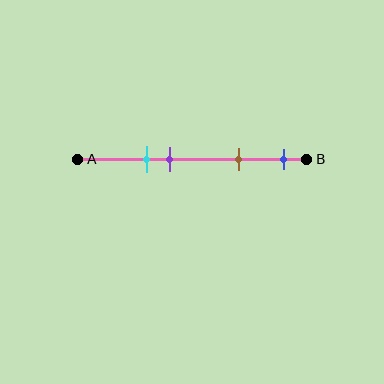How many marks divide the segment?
There are 4 marks dividing the segment.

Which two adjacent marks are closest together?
The cyan and purple marks are the closest adjacent pair.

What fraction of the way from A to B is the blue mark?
The blue mark is approximately 90% (0.9) of the way from A to B.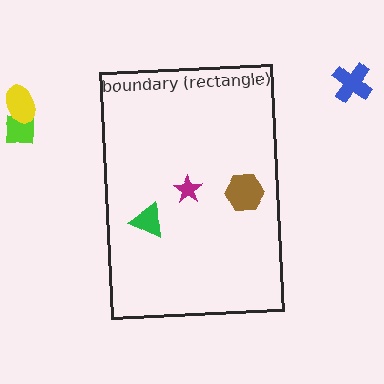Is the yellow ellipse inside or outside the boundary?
Outside.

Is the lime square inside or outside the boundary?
Outside.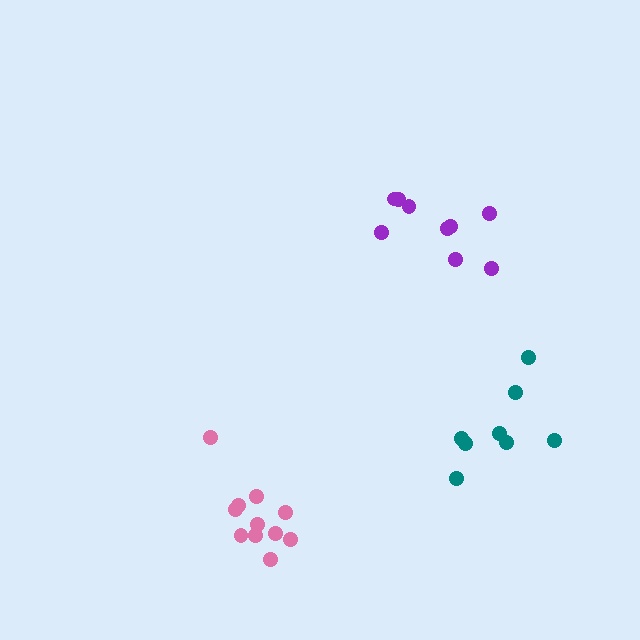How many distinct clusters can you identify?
There are 3 distinct clusters.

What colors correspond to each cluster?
The clusters are colored: purple, pink, teal.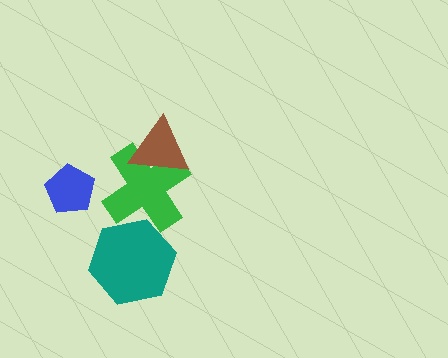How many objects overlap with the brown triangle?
1 object overlaps with the brown triangle.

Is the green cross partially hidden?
Yes, it is partially covered by another shape.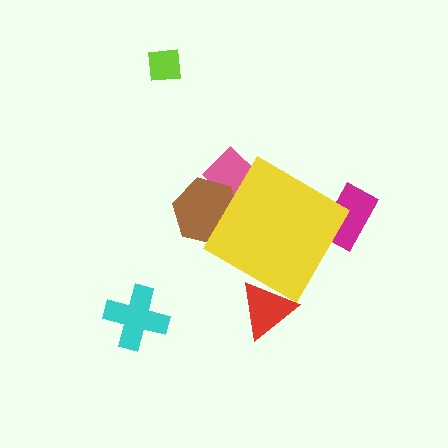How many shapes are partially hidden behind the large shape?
4 shapes are partially hidden.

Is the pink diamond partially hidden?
Yes, the pink diamond is partially hidden behind the yellow diamond.